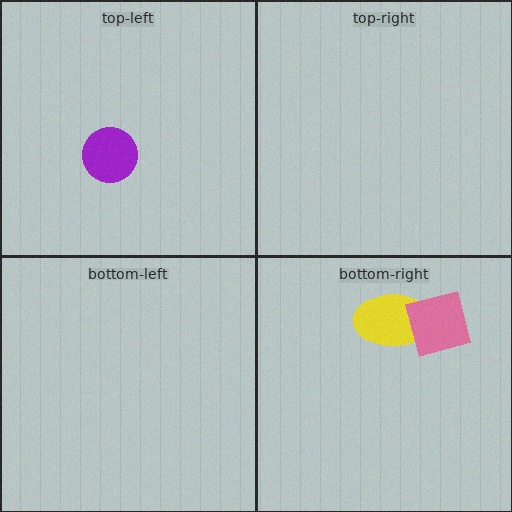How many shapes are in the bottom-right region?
2.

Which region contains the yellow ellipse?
The bottom-right region.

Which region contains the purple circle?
The top-left region.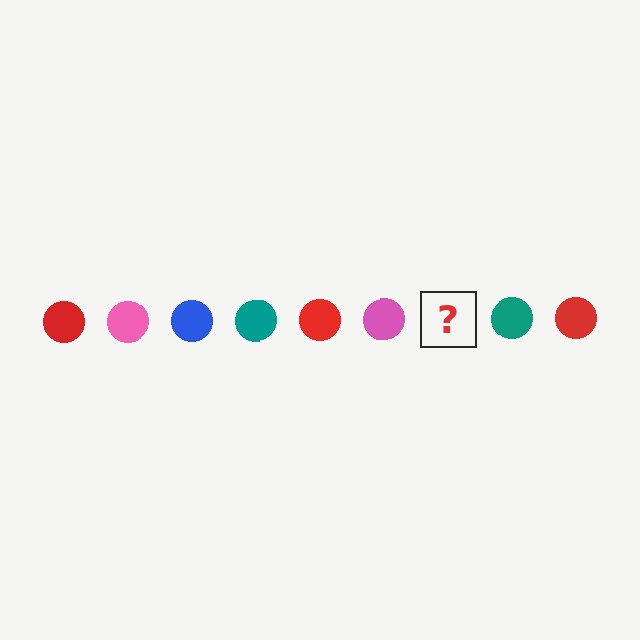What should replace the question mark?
The question mark should be replaced with a blue circle.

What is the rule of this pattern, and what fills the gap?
The rule is that the pattern cycles through red, pink, blue, teal circles. The gap should be filled with a blue circle.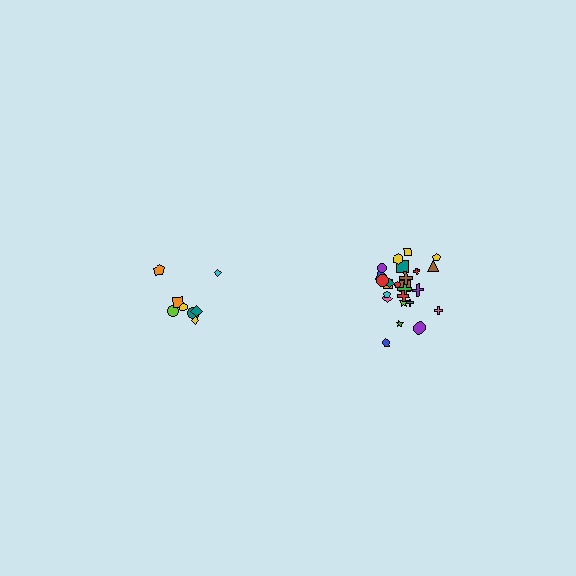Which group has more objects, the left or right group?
The right group.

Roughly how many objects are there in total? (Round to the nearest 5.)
Roughly 35 objects in total.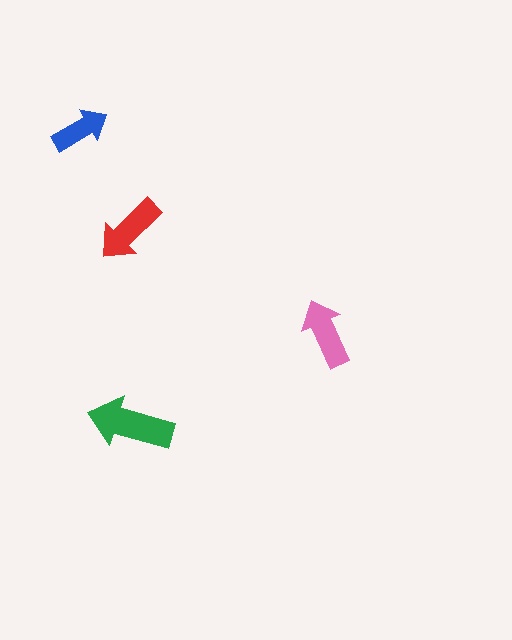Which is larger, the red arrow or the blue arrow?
The red one.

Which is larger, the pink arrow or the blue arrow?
The pink one.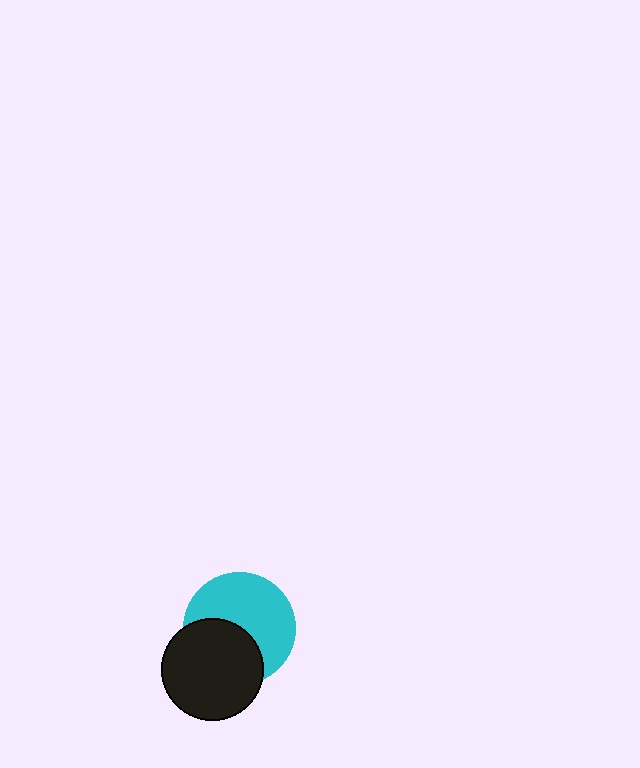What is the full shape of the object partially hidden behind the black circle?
The partially hidden object is a cyan circle.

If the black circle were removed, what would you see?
You would see the complete cyan circle.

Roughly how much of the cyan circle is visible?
About half of it is visible (roughly 60%).